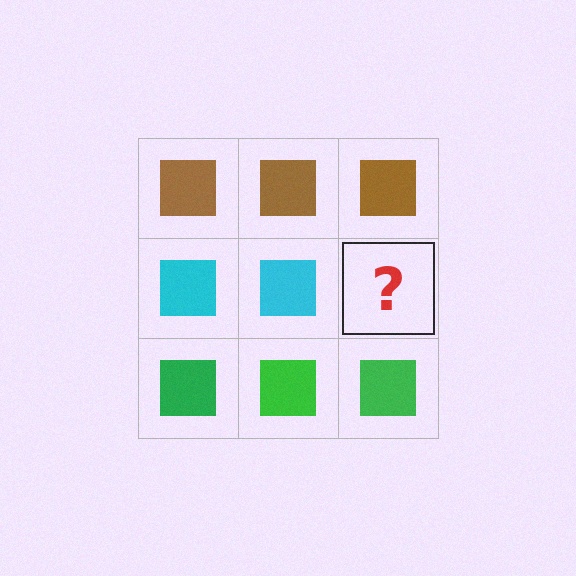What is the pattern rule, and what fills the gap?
The rule is that each row has a consistent color. The gap should be filled with a cyan square.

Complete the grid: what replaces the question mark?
The question mark should be replaced with a cyan square.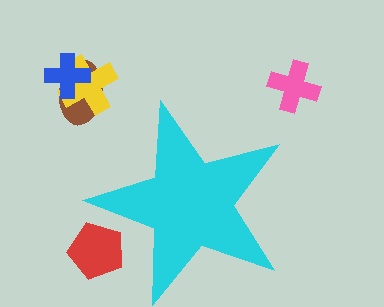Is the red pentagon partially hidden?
Yes, the red pentagon is partially hidden behind the cyan star.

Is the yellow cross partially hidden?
No, the yellow cross is fully visible.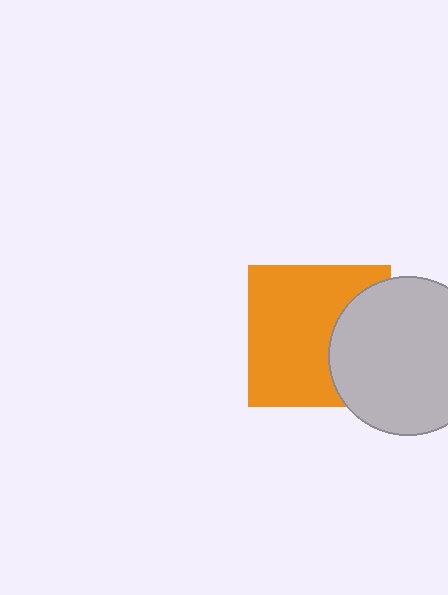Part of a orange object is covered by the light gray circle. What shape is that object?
It is a square.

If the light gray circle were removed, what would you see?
You would see the complete orange square.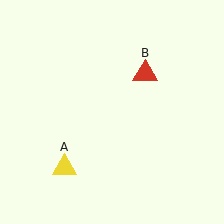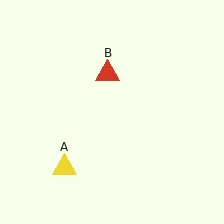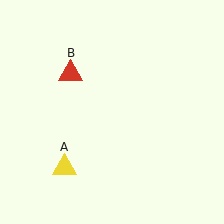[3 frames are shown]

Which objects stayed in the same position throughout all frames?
Yellow triangle (object A) remained stationary.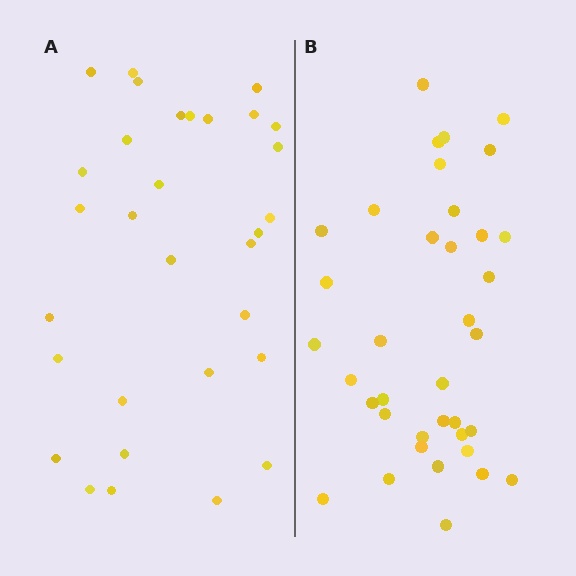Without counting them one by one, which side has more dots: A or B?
Region B (the right region) has more dots.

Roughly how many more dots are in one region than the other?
Region B has about 6 more dots than region A.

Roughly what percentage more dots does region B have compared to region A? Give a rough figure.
About 20% more.